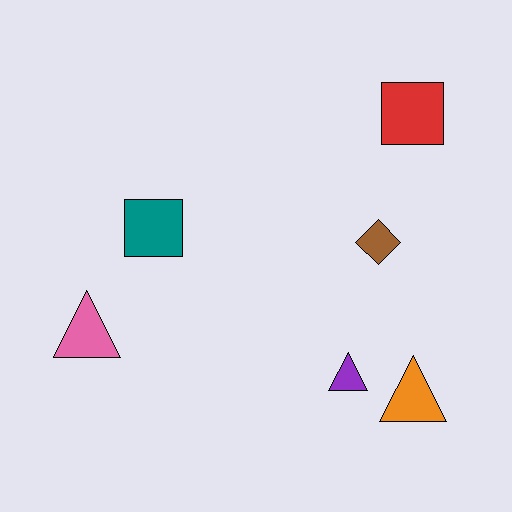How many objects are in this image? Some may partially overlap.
There are 6 objects.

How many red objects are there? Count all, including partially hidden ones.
There is 1 red object.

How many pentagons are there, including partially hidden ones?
There are no pentagons.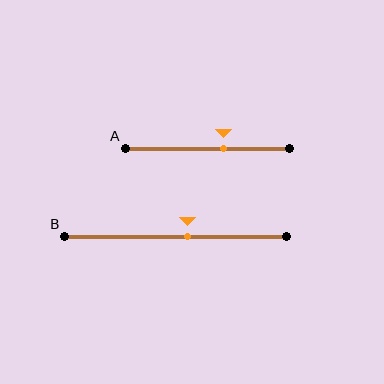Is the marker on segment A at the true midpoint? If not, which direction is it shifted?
No, the marker on segment A is shifted to the right by about 10% of the segment length.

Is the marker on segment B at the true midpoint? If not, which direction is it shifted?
No, the marker on segment B is shifted to the right by about 5% of the segment length.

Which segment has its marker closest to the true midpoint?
Segment B has its marker closest to the true midpoint.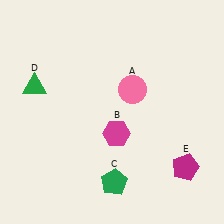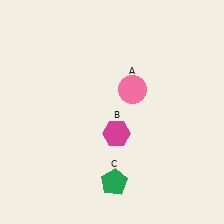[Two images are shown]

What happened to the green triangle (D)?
The green triangle (D) was removed in Image 2. It was in the top-left area of Image 1.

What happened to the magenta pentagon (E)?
The magenta pentagon (E) was removed in Image 2. It was in the bottom-right area of Image 1.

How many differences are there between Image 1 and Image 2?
There are 2 differences between the two images.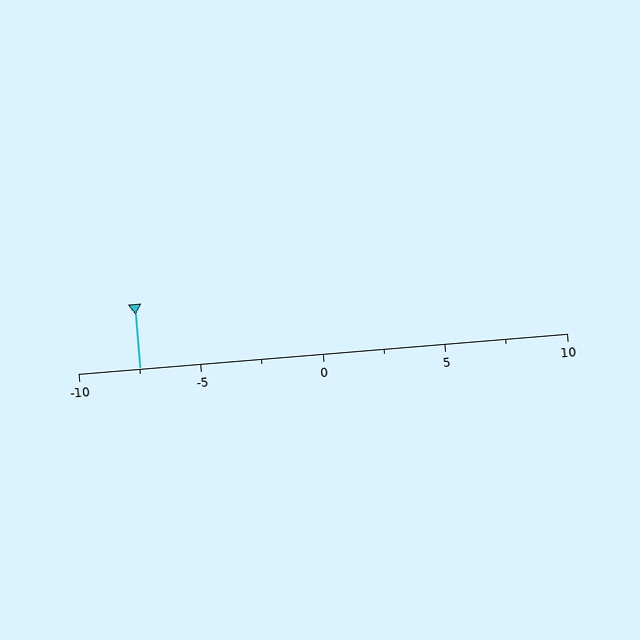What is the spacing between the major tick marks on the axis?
The major ticks are spaced 5 apart.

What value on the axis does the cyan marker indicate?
The marker indicates approximately -7.5.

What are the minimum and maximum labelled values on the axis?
The axis runs from -10 to 10.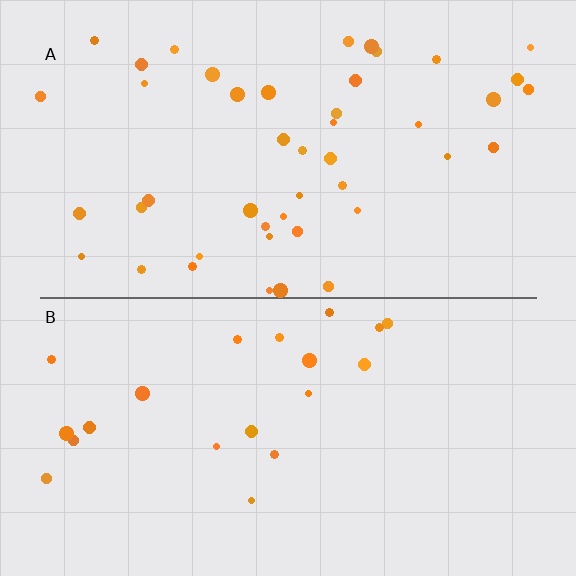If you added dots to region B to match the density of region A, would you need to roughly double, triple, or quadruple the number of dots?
Approximately double.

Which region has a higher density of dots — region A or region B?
A (the top).